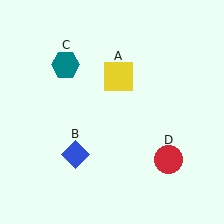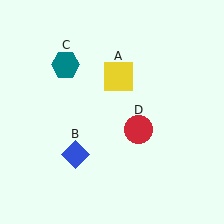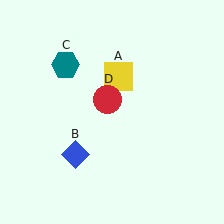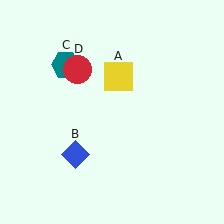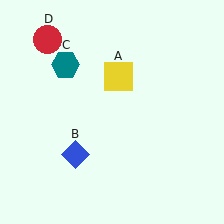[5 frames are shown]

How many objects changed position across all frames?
1 object changed position: red circle (object D).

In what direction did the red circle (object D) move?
The red circle (object D) moved up and to the left.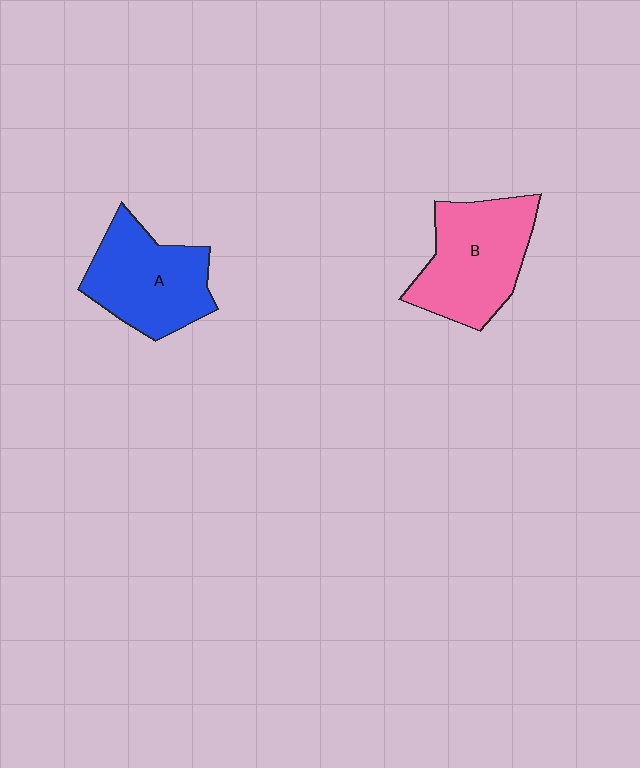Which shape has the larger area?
Shape B (pink).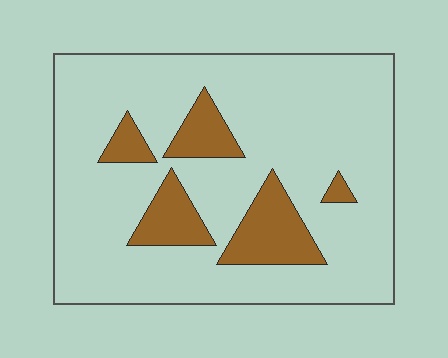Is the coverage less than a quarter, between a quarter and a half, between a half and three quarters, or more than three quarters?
Less than a quarter.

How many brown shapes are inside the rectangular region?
5.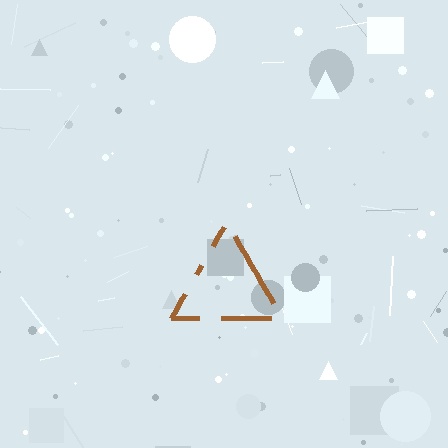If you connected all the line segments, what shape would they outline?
They would outline a triangle.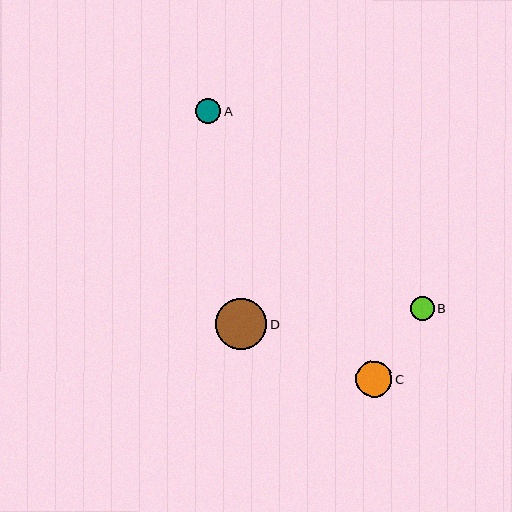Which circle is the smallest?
Circle B is the smallest with a size of approximately 24 pixels.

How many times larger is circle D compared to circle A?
Circle D is approximately 2.0 times the size of circle A.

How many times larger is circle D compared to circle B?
Circle D is approximately 2.2 times the size of circle B.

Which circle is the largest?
Circle D is the largest with a size of approximately 51 pixels.